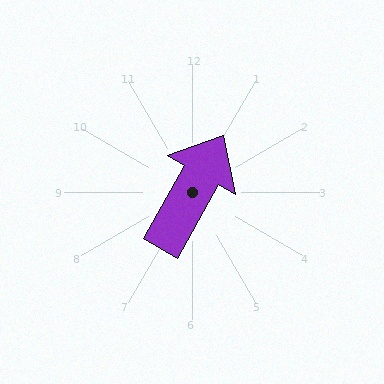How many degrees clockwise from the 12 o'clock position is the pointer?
Approximately 29 degrees.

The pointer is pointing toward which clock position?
Roughly 1 o'clock.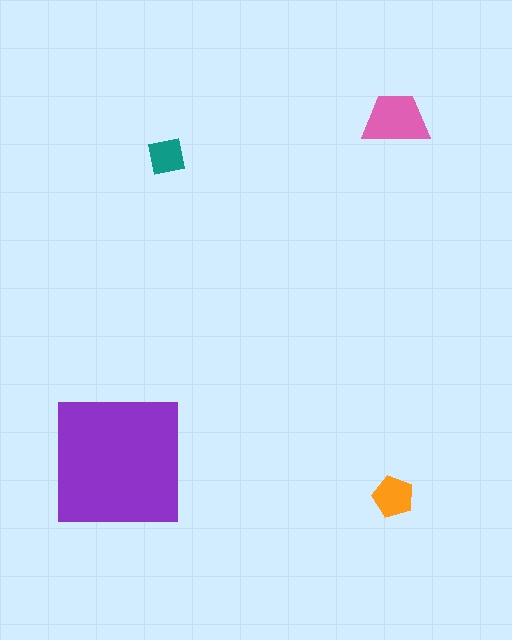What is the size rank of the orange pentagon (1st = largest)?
3rd.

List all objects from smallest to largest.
The teal square, the orange pentagon, the pink trapezoid, the purple square.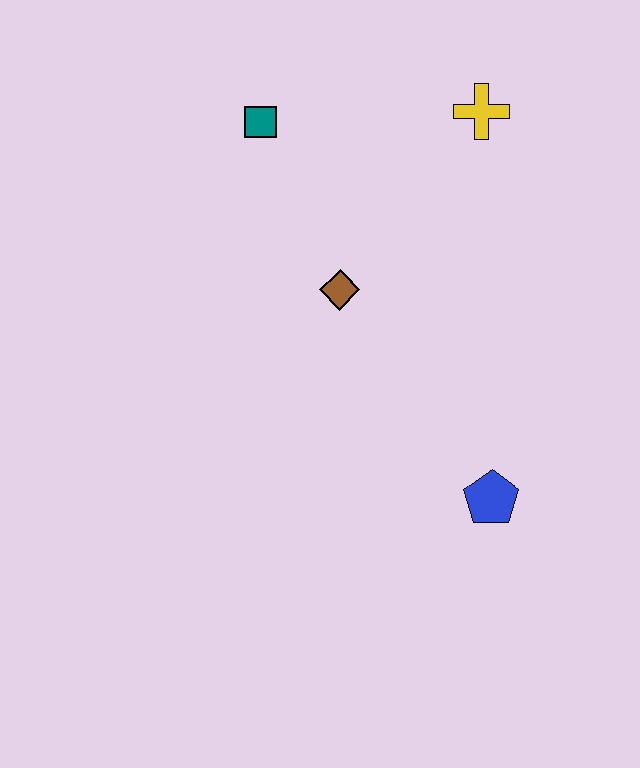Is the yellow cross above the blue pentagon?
Yes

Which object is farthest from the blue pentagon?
The teal square is farthest from the blue pentagon.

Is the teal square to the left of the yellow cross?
Yes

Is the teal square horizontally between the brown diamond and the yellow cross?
No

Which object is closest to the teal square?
The brown diamond is closest to the teal square.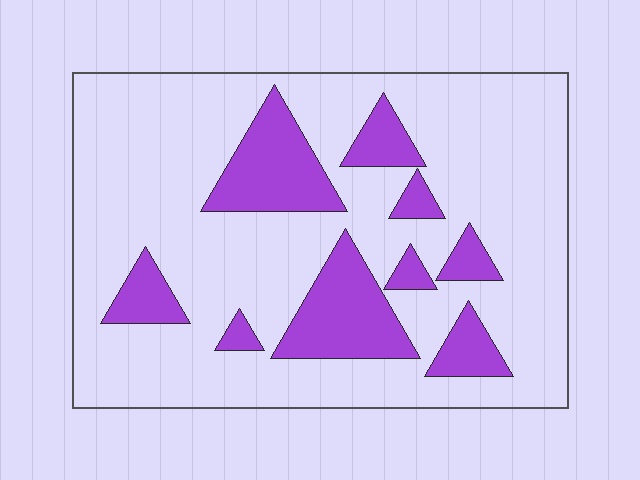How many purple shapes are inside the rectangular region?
9.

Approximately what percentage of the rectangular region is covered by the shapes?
Approximately 20%.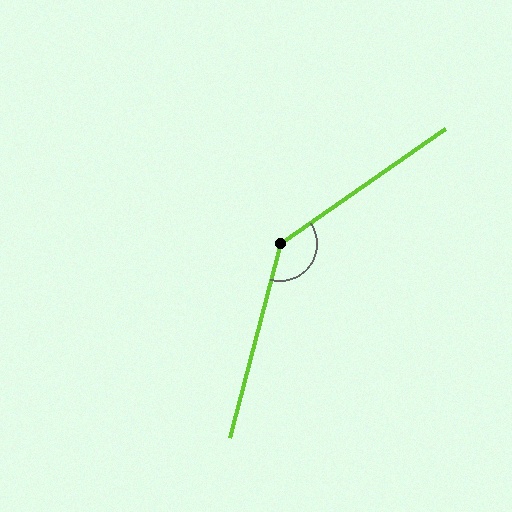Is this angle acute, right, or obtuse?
It is obtuse.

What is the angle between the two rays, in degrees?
Approximately 139 degrees.